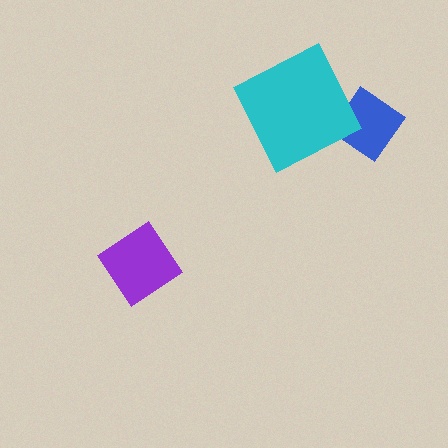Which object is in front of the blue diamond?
The cyan square is in front of the blue diamond.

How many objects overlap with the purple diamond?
0 objects overlap with the purple diamond.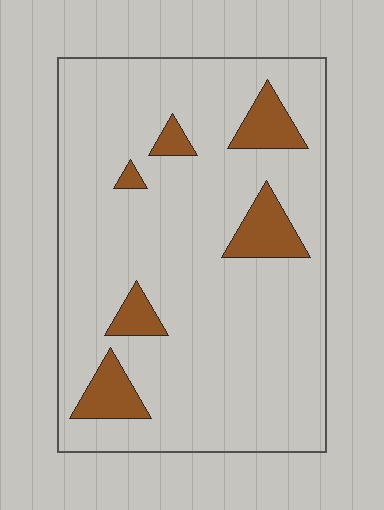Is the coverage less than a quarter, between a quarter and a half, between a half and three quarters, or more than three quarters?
Less than a quarter.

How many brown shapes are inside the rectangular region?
6.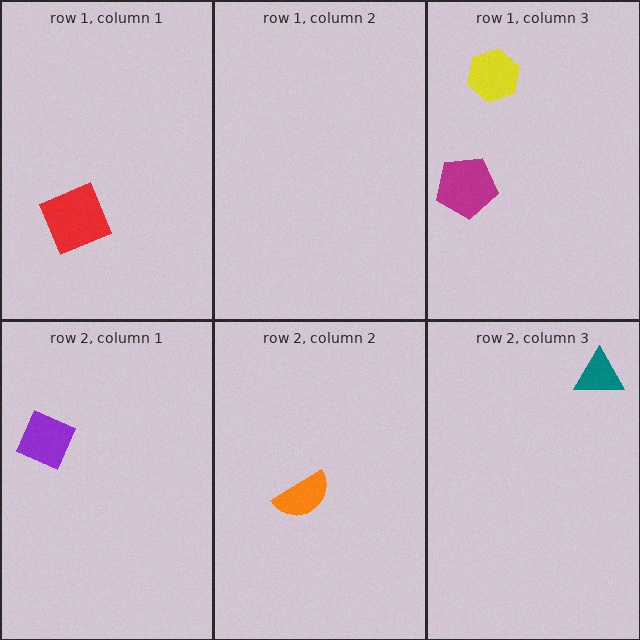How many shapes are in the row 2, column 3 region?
1.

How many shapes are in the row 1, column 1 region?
1.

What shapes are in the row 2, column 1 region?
The purple diamond.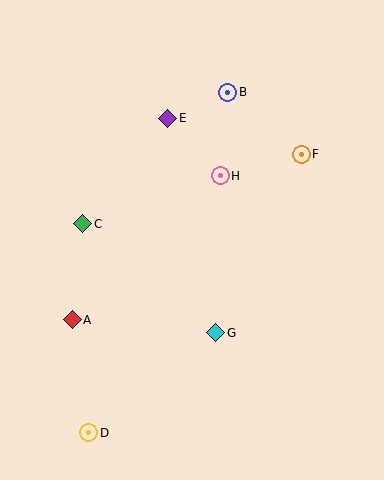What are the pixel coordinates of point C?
Point C is at (83, 224).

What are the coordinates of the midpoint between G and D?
The midpoint between G and D is at (152, 383).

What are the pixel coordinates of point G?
Point G is at (216, 333).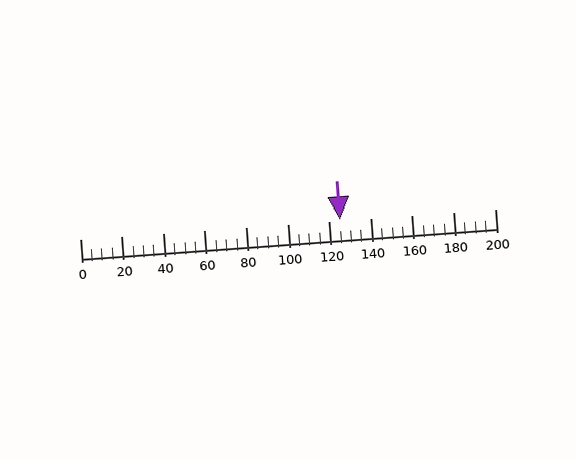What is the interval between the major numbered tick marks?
The major tick marks are spaced 20 units apart.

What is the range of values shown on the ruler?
The ruler shows values from 0 to 200.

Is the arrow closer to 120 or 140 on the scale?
The arrow is closer to 120.